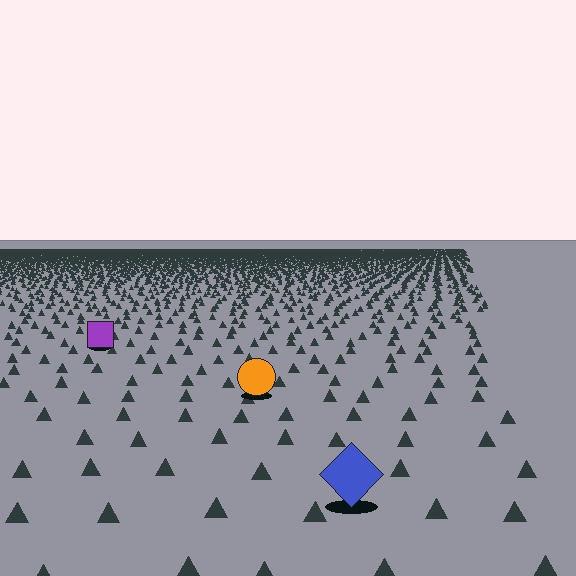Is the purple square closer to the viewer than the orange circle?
No. The orange circle is closer — you can tell from the texture gradient: the ground texture is coarser near it.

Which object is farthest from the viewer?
The purple square is farthest from the viewer. It appears smaller and the ground texture around it is denser.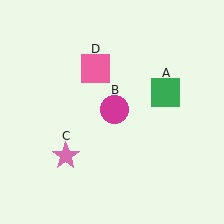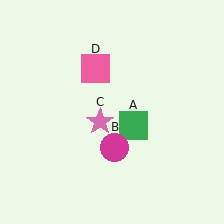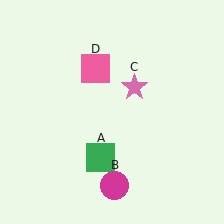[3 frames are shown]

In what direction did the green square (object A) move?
The green square (object A) moved down and to the left.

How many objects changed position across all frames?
3 objects changed position: green square (object A), magenta circle (object B), pink star (object C).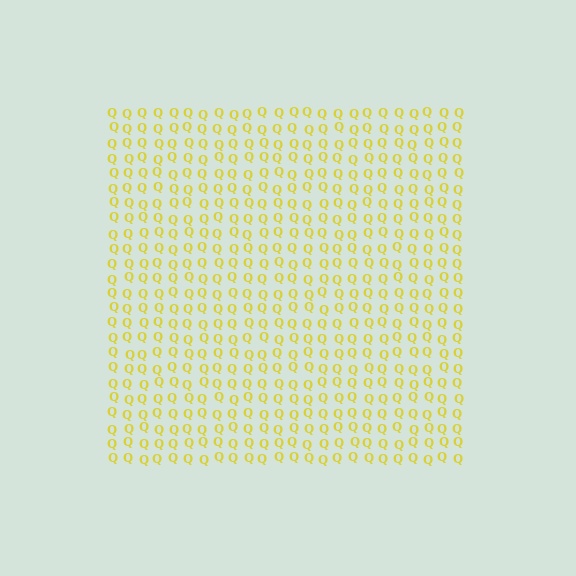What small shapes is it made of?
It is made of small letter Q's.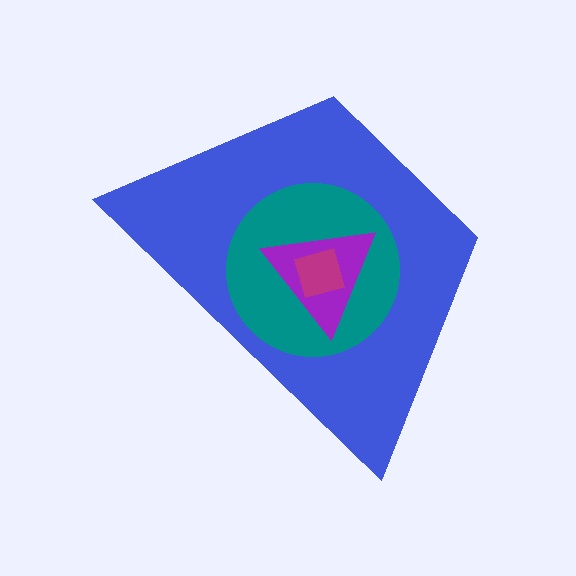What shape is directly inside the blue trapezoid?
The teal circle.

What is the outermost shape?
The blue trapezoid.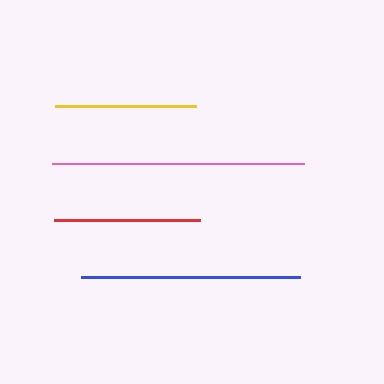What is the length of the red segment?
The red segment is approximately 146 pixels long.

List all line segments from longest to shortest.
From longest to shortest: pink, blue, red, yellow.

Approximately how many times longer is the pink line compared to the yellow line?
The pink line is approximately 1.8 times the length of the yellow line.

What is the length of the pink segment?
The pink segment is approximately 252 pixels long.